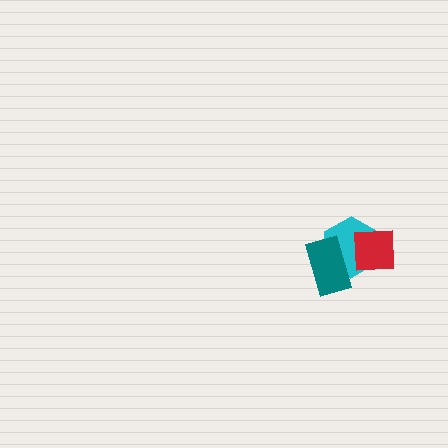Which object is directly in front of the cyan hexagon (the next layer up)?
The red square is directly in front of the cyan hexagon.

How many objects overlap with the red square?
1 object overlaps with the red square.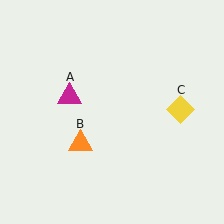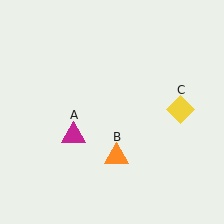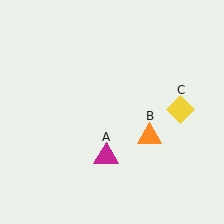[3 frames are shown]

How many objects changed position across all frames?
2 objects changed position: magenta triangle (object A), orange triangle (object B).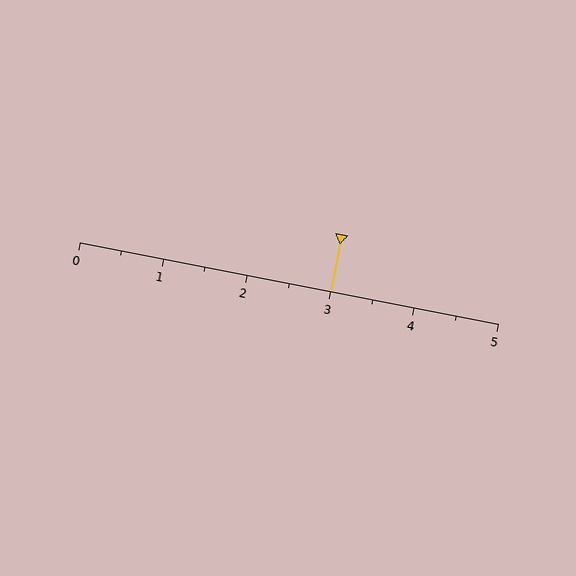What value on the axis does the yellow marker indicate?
The marker indicates approximately 3.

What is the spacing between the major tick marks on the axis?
The major ticks are spaced 1 apart.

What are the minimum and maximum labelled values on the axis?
The axis runs from 0 to 5.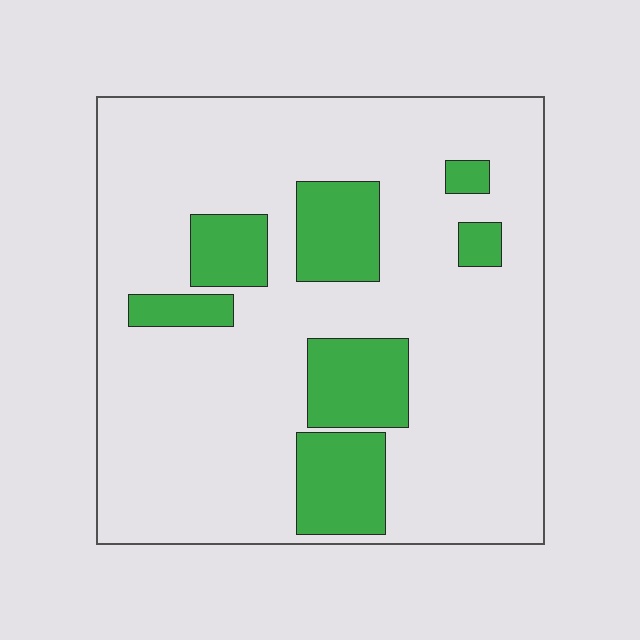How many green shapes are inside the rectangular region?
7.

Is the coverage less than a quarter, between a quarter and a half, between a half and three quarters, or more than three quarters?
Less than a quarter.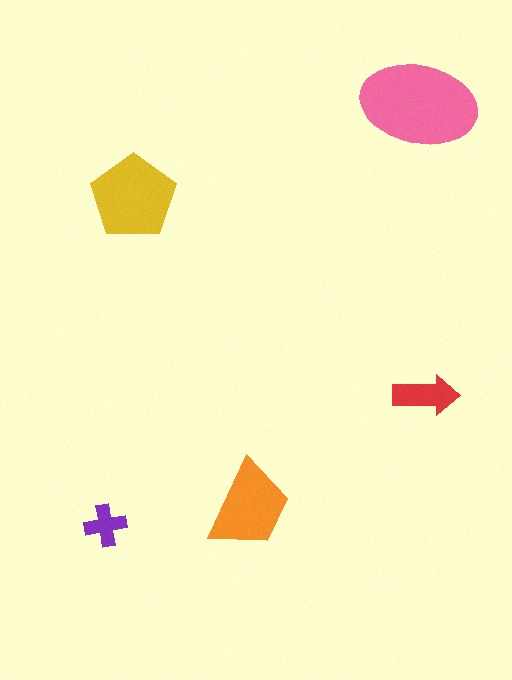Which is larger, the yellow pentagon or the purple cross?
The yellow pentagon.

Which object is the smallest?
The purple cross.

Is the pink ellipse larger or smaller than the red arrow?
Larger.